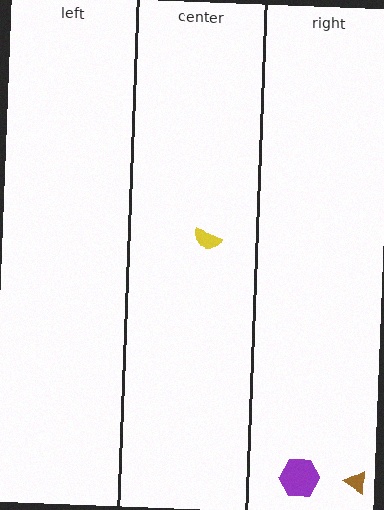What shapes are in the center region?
The yellow semicircle.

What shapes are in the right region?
The brown triangle, the purple hexagon.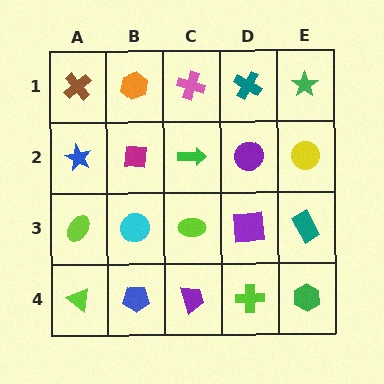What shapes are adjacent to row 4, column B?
A cyan circle (row 3, column B), a lime triangle (row 4, column A), a purple trapezoid (row 4, column C).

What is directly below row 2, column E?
A teal rectangle.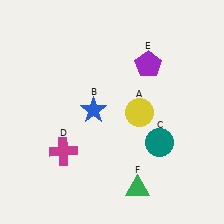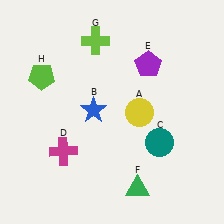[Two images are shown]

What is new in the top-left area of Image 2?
A lime pentagon (H) was added in the top-left area of Image 2.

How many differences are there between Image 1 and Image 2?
There are 2 differences between the two images.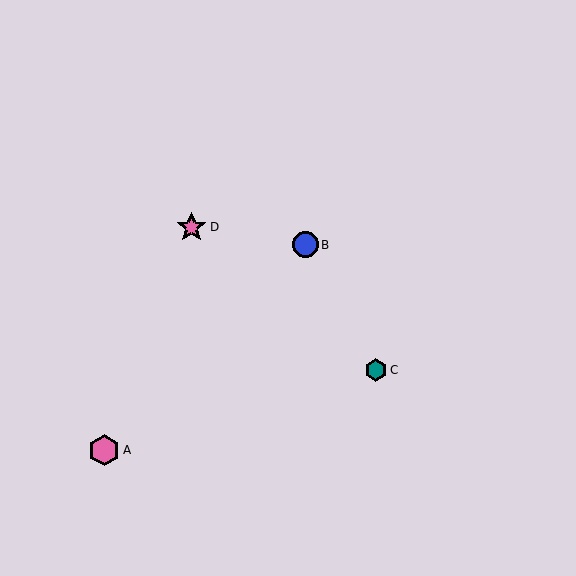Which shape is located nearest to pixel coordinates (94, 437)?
The pink hexagon (labeled A) at (104, 450) is nearest to that location.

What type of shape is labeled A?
Shape A is a pink hexagon.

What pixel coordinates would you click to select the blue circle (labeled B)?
Click at (305, 245) to select the blue circle B.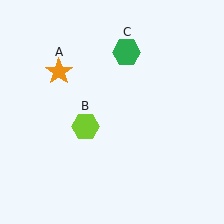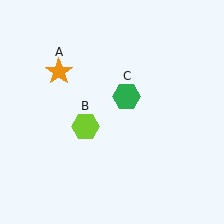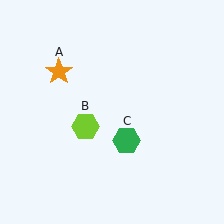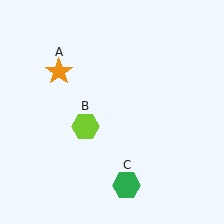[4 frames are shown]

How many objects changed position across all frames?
1 object changed position: green hexagon (object C).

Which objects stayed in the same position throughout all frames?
Orange star (object A) and lime hexagon (object B) remained stationary.